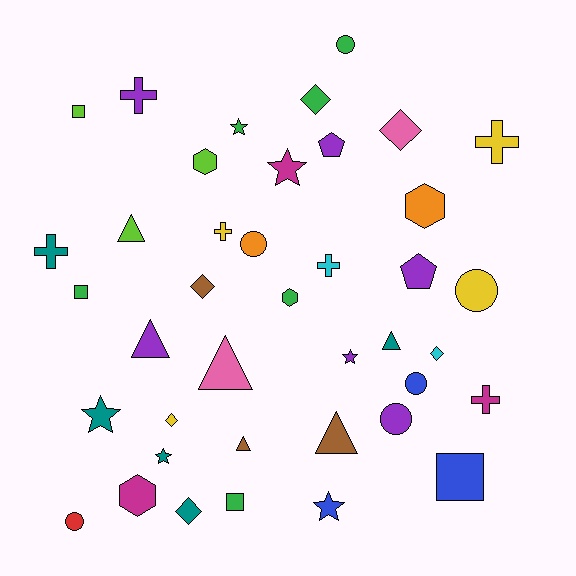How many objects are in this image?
There are 40 objects.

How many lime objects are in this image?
There are 3 lime objects.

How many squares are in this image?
There are 4 squares.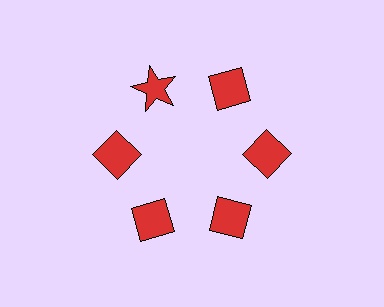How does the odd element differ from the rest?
It has a different shape: star instead of diamond.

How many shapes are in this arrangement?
There are 6 shapes arranged in a ring pattern.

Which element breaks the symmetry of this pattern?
The red star at roughly the 11 o'clock position breaks the symmetry. All other shapes are red diamonds.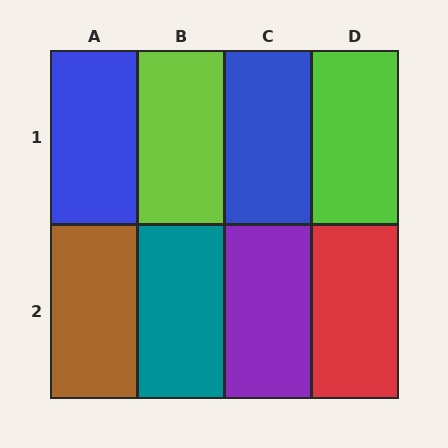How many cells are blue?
2 cells are blue.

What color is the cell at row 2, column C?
Purple.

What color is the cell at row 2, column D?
Red.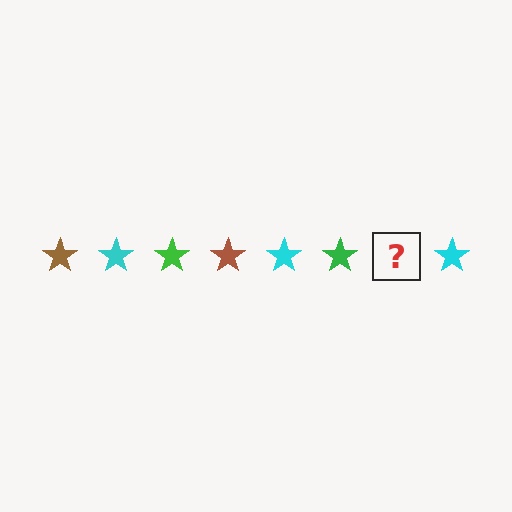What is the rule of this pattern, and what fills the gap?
The rule is that the pattern cycles through brown, cyan, green stars. The gap should be filled with a brown star.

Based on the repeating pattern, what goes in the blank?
The blank should be a brown star.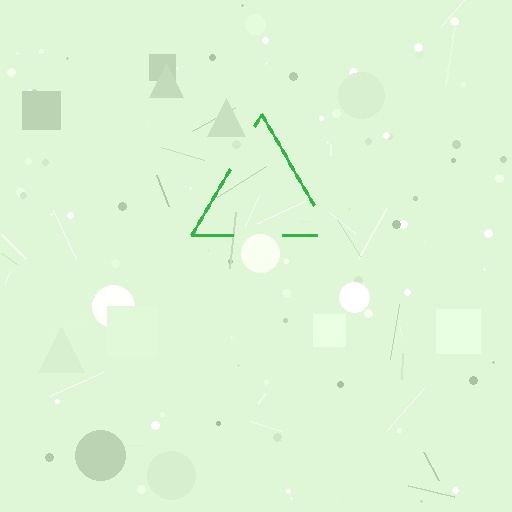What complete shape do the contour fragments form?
The contour fragments form a triangle.